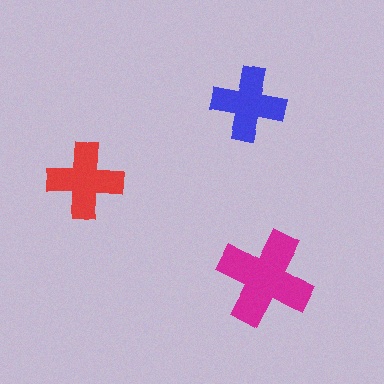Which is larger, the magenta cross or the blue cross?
The magenta one.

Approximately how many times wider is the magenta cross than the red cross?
About 1.5 times wider.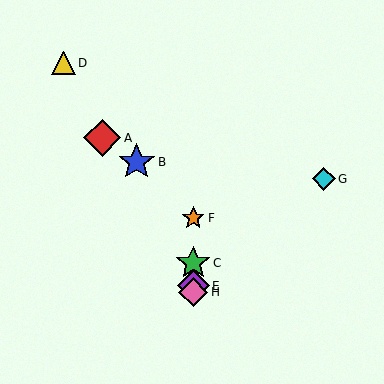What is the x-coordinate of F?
Object F is at x≈193.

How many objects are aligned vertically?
4 objects (C, E, F, H) are aligned vertically.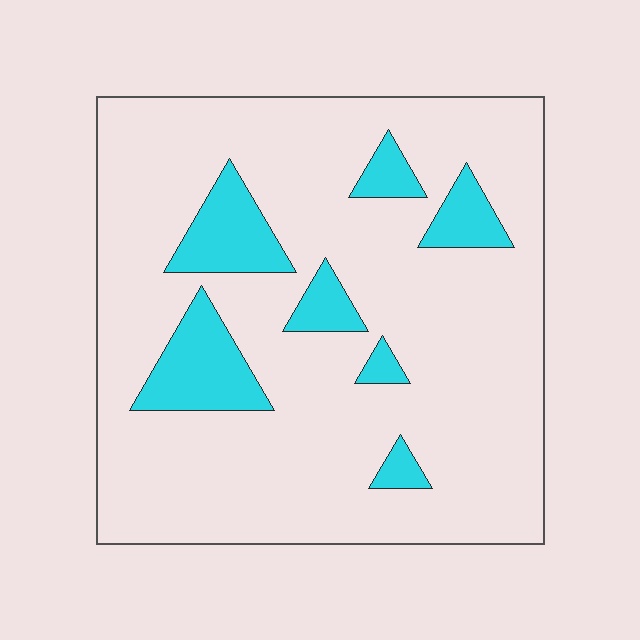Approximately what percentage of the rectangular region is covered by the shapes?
Approximately 15%.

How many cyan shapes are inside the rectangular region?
7.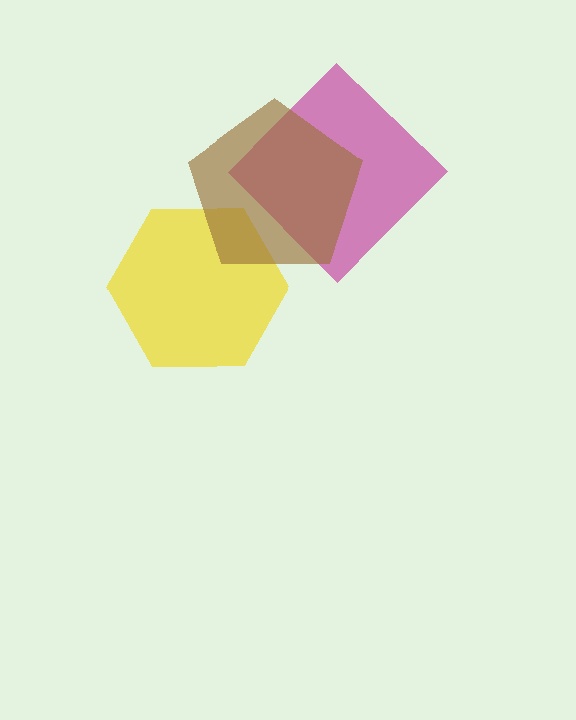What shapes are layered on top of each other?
The layered shapes are: a yellow hexagon, a magenta diamond, a brown pentagon.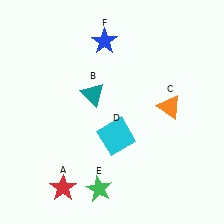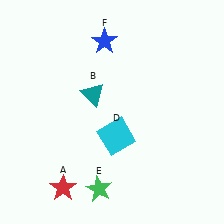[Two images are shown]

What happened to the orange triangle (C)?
The orange triangle (C) was removed in Image 2. It was in the top-right area of Image 1.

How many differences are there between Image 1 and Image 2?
There is 1 difference between the two images.